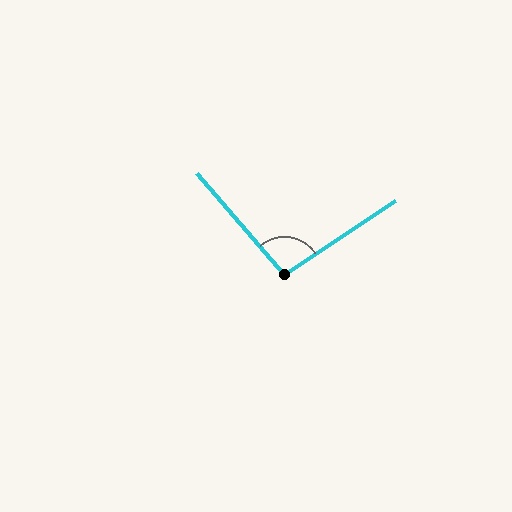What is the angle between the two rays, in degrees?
Approximately 97 degrees.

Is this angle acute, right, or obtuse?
It is obtuse.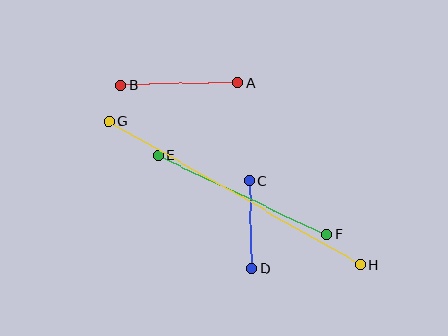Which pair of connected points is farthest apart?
Points G and H are farthest apart.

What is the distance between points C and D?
The distance is approximately 88 pixels.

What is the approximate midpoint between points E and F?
The midpoint is at approximately (243, 195) pixels.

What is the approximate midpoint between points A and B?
The midpoint is at approximately (179, 84) pixels.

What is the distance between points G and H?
The distance is approximately 289 pixels.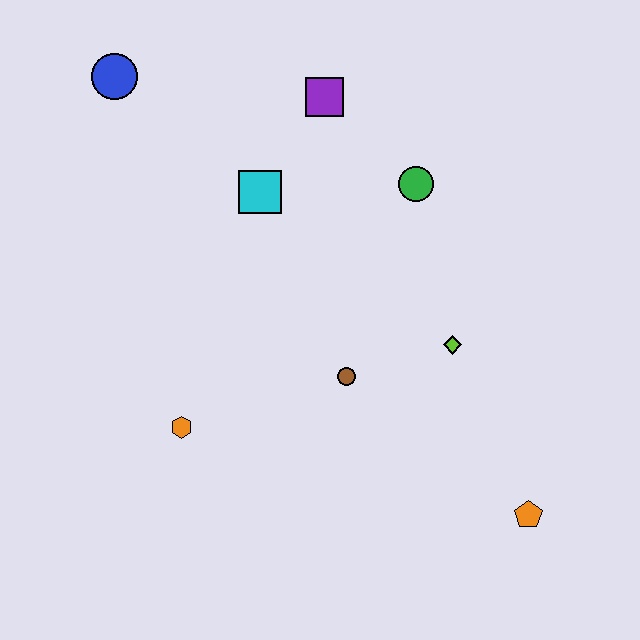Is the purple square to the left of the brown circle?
Yes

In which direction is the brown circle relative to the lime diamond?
The brown circle is to the left of the lime diamond.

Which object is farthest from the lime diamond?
The blue circle is farthest from the lime diamond.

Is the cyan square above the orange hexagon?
Yes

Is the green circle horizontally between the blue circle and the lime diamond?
Yes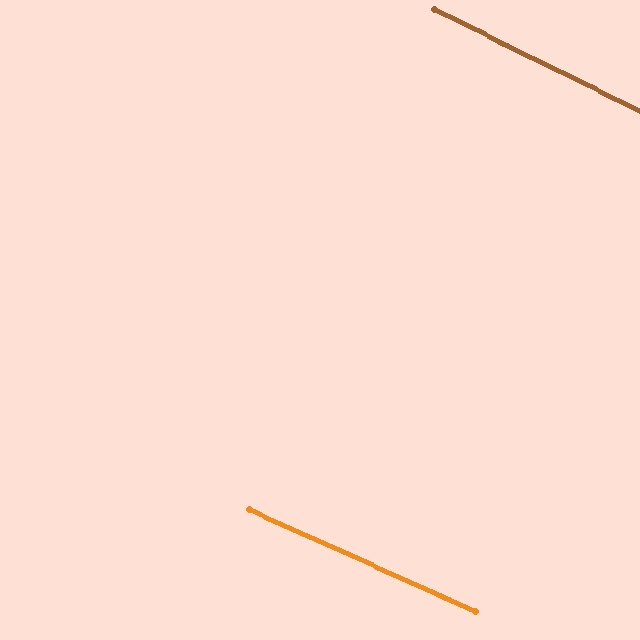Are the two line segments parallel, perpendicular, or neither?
Parallel — their directions differ by only 1.8°.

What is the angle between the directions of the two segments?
Approximately 2 degrees.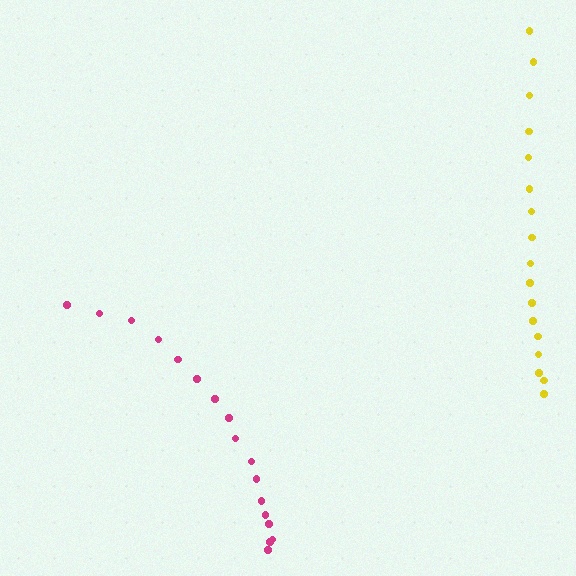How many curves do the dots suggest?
There are 2 distinct paths.